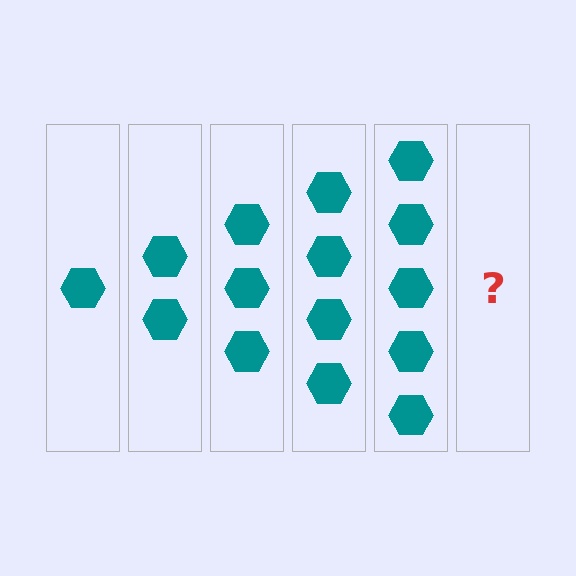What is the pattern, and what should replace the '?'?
The pattern is that each step adds one more hexagon. The '?' should be 6 hexagons.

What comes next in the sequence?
The next element should be 6 hexagons.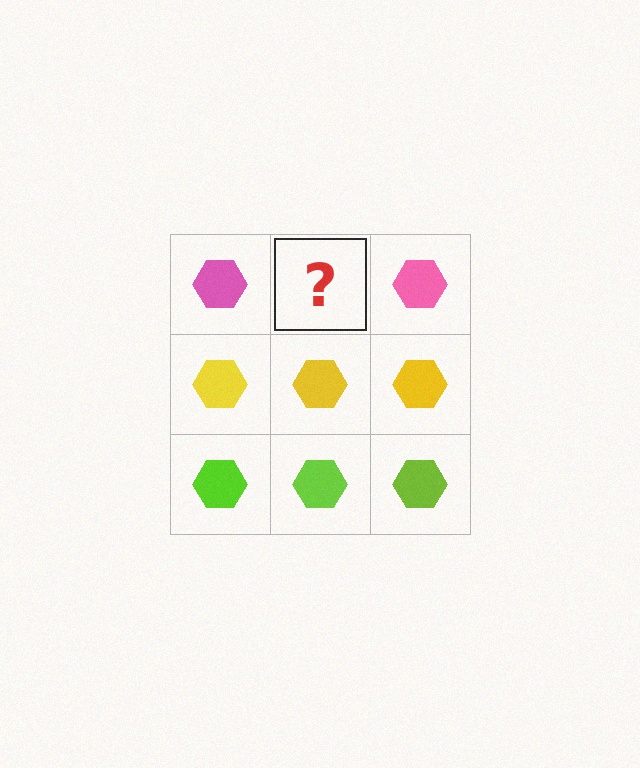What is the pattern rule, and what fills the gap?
The rule is that each row has a consistent color. The gap should be filled with a pink hexagon.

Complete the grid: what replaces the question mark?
The question mark should be replaced with a pink hexagon.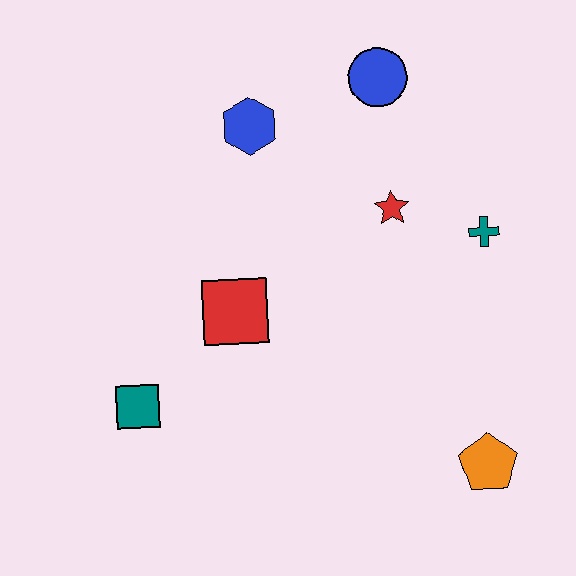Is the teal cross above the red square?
Yes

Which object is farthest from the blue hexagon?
The orange pentagon is farthest from the blue hexagon.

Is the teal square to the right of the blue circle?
No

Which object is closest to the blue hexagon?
The blue circle is closest to the blue hexagon.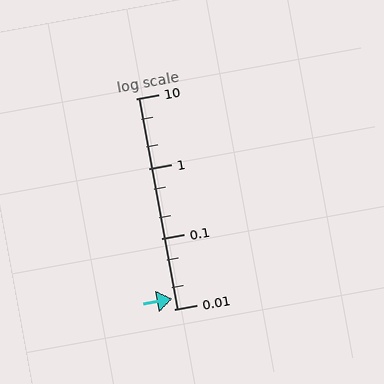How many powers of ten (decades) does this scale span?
The scale spans 3 decades, from 0.01 to 10.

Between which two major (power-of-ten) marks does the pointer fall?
The pointer is between 0.01 and 0.1.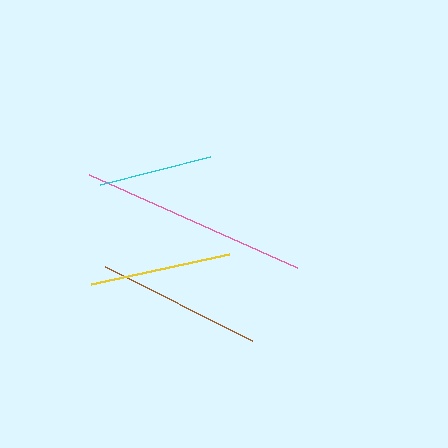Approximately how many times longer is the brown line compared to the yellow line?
The brown line is approximately 1.2 times the length of the yellow line.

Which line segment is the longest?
The pink line is the longest at approximately 228 pixels.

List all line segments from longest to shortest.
From longest to shortest: pink, brown, yellow, cyan.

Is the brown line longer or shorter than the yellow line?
The brown line is longer than the yellow line.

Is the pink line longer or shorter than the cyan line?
The pink line is longer than the cyan line.